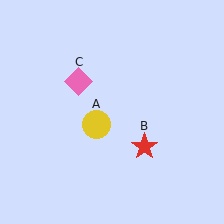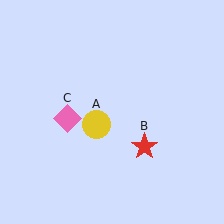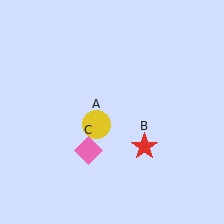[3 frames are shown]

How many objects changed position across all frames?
1 object changed position: pink diamond (object C).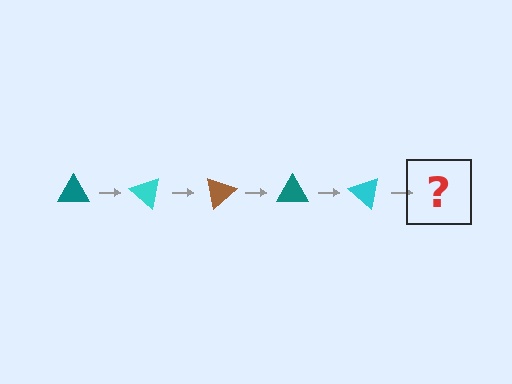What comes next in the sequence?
The next element should be a brown triangle, rotated 200 degrees from the start.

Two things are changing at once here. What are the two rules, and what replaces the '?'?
The two rules are that it rotates 40 degrees each step and the color cycles through teal, cyan, and brown. The '?' should be a brown triangle, rotated 200 degrees from the start.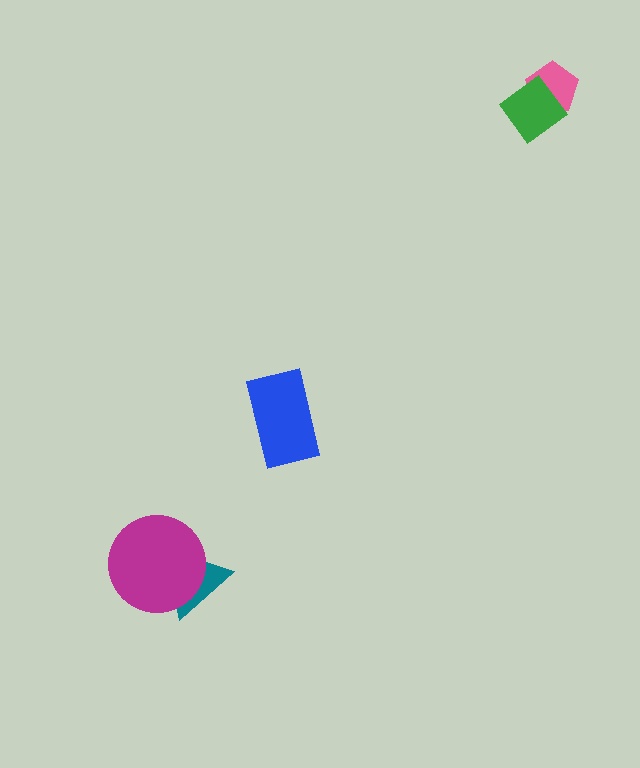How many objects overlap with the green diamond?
1 object overlaps with the green diamond.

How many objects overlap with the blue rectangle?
0 objects overlap with the blue rectangle.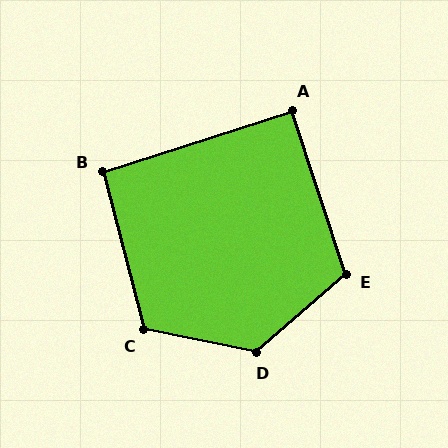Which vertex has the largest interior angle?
D, at approximately 128 degrees.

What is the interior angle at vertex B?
Approximately 93 degrees (approximately right).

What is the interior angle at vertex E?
Approximately 113 degrees (obtuse).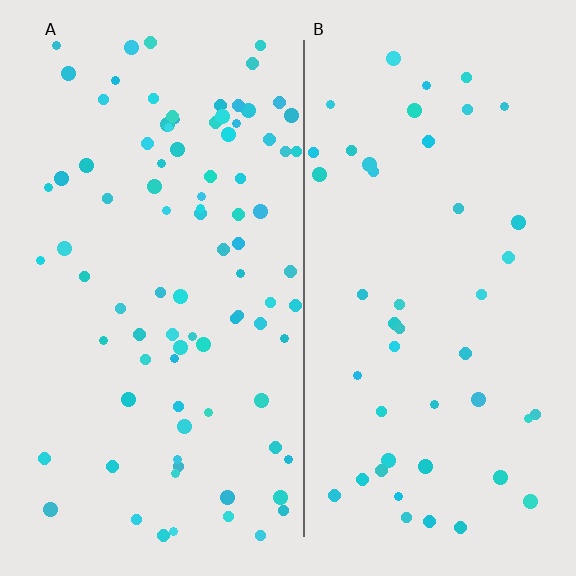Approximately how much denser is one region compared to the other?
Approximately 1.9× — region A over region B.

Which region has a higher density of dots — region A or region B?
A (the left).